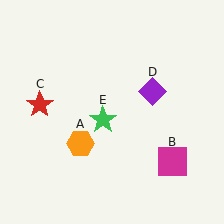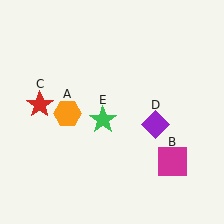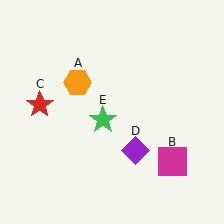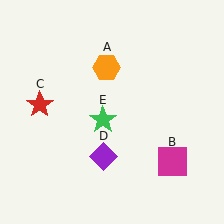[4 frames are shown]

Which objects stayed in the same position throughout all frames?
Magenta square (object B) and red star (object C) and green star (object E) remained stationary.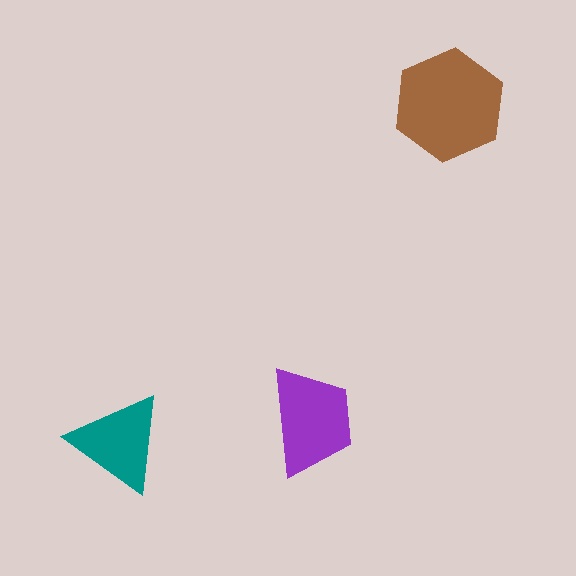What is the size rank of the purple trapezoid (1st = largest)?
2nd.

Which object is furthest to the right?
The brown hexagon is rightmost.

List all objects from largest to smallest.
The brown hexagon, the purple trapezoid, the teal triangle.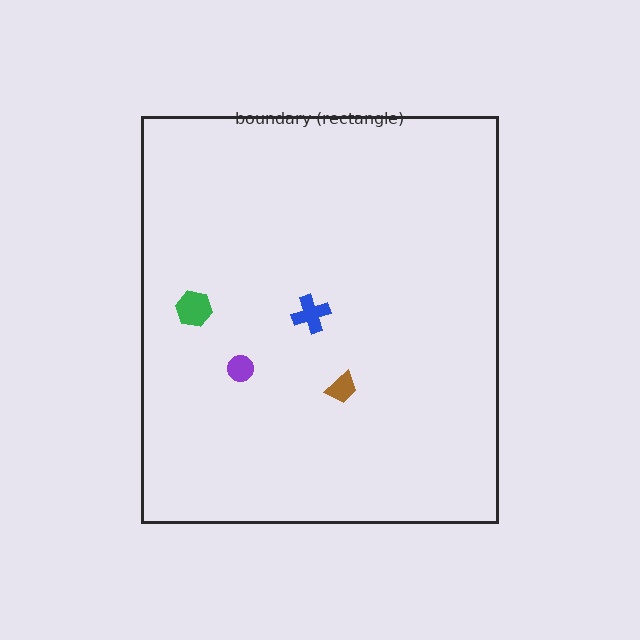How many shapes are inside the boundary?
4 inside, 0 outside.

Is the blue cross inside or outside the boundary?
Inside.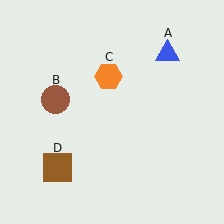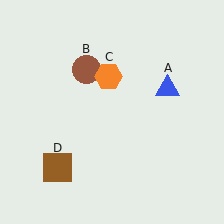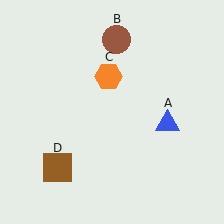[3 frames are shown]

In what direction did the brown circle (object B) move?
The brown circle (object B) moved up and to the right.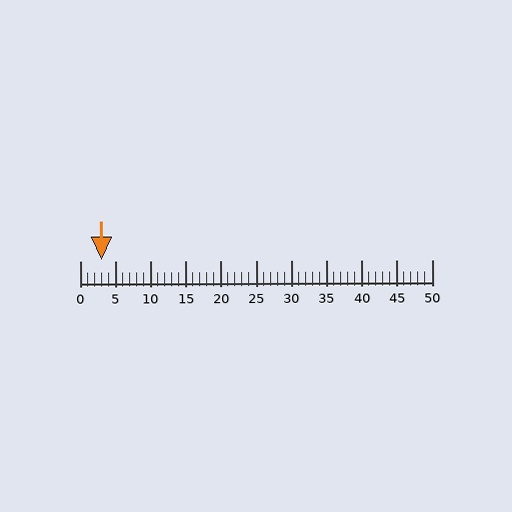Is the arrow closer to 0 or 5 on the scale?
The arrow is closer to 5.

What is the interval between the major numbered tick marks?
The major tick marks are spaced 5 units apart.